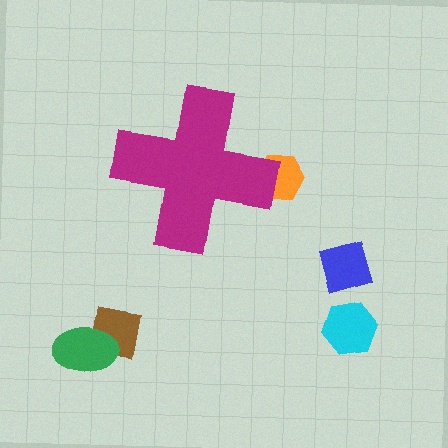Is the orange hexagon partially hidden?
Yes, the orange hexagon is partially hidden behind the magenta cross.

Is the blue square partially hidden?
No, the blue square is fully visible.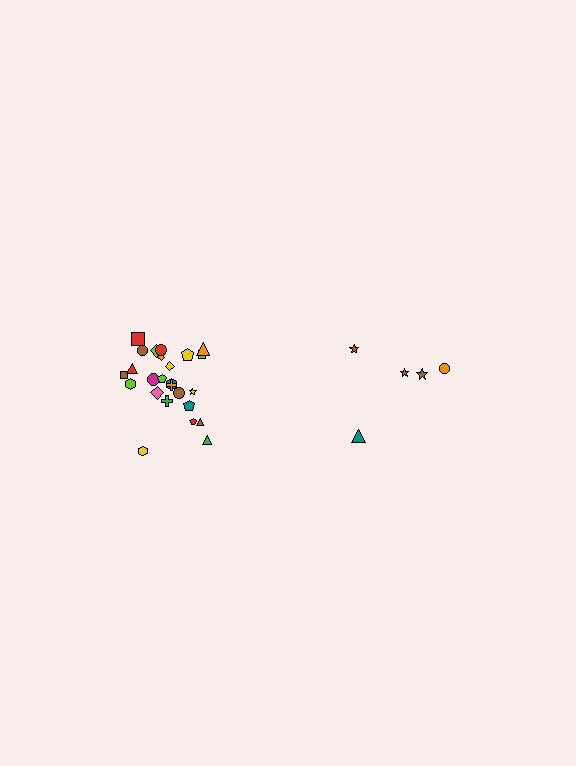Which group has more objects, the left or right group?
The left group.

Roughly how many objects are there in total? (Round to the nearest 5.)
Roughly 30 objects in total.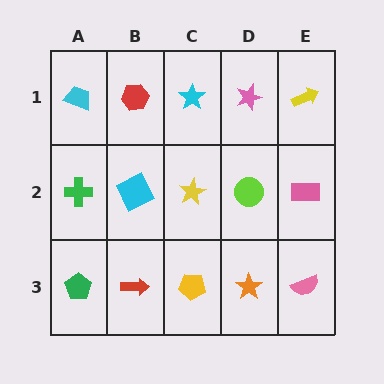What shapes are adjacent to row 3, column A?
A green cross (row 2, column A), a red arrow (row 3, column B).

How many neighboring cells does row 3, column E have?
2.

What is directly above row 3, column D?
A lime circle.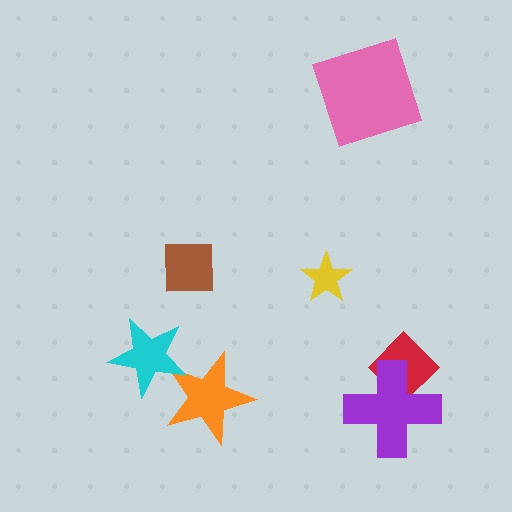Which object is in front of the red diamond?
The purple cross is in front of the red diamond.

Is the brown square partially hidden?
No, no other shape covers it.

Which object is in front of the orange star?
The cyan star is in front of the orange star.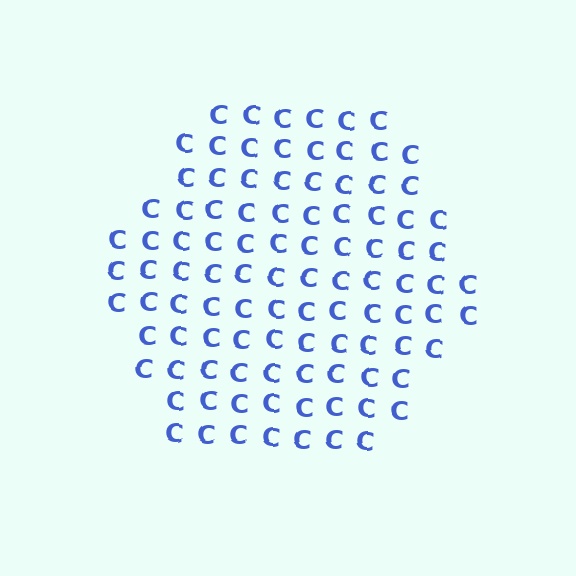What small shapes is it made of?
It is made of small letter C's.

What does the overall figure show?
The overall figure shows a hexagon.